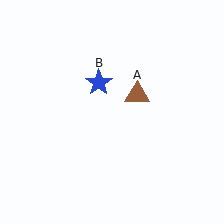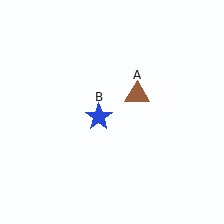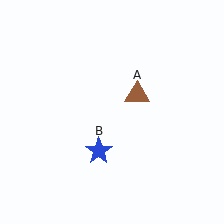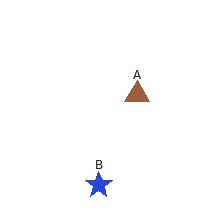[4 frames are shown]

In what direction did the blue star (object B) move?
The blue star (object B) moved down.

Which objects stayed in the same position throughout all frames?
Brown triangle (object A) remained stationary.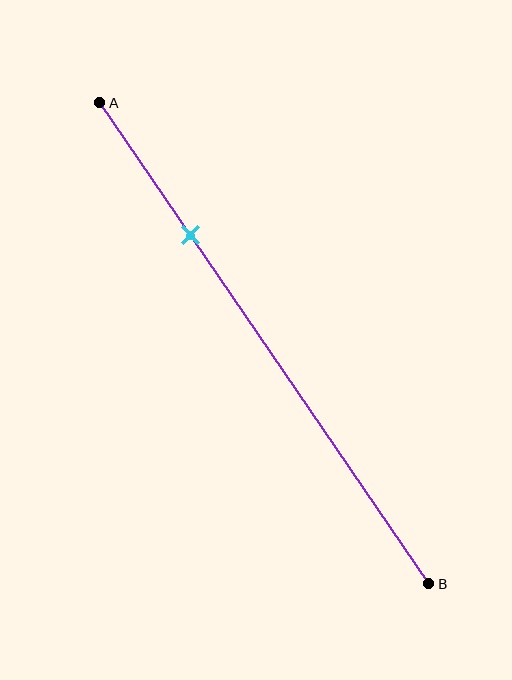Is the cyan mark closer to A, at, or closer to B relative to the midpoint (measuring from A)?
The cyan mark is closer to point A than the midpoint of segment AB.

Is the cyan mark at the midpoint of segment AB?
No, the mark is at about 30% from A, not at the 50% midpoint.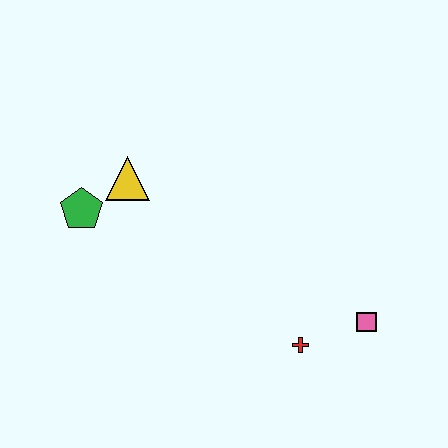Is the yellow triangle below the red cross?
No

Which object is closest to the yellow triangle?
The green pentagon is closest to the yellow triangle.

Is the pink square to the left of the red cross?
No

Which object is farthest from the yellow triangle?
The pink square is farthest from the yellow triangle.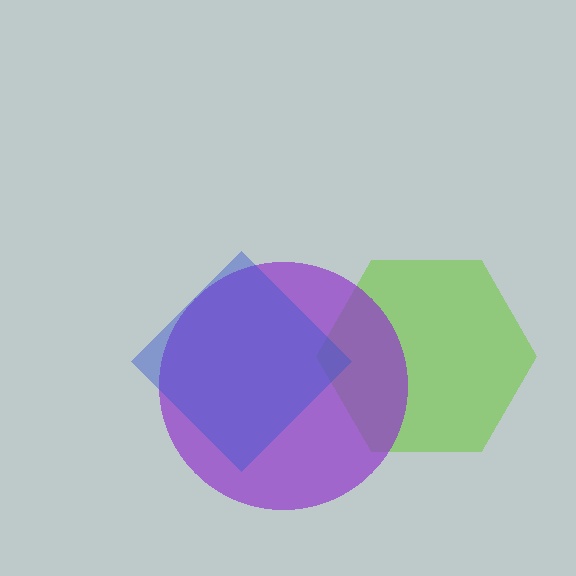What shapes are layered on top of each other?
The layered shapes are: a lime hexagon, a purple circle, a blue diamond.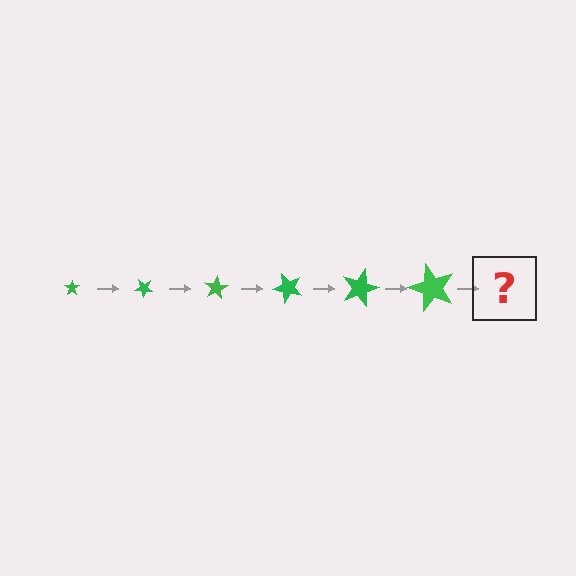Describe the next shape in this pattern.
It should be a star, larger than the previous one and rotated 240 degrees from the start.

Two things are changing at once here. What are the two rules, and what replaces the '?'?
The two rules are that the star grows larger each step and it rotates 40 degrees each step. The '?' should be a star, larger than the previous one and rotated 240 degrees from the start.